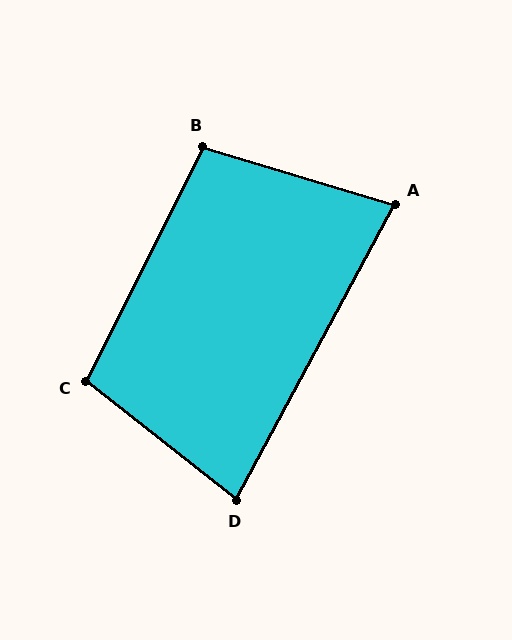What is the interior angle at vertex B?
Approximately 100 degrees (obtuse).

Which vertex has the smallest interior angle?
A, at approximately 78 degrees.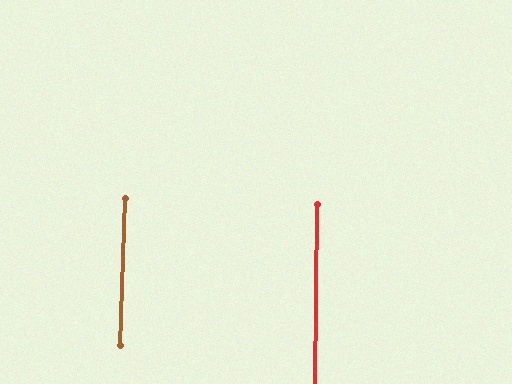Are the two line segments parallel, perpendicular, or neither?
Parallel — their directions differ by only 1.2°.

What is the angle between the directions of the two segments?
Approximately 1 degree.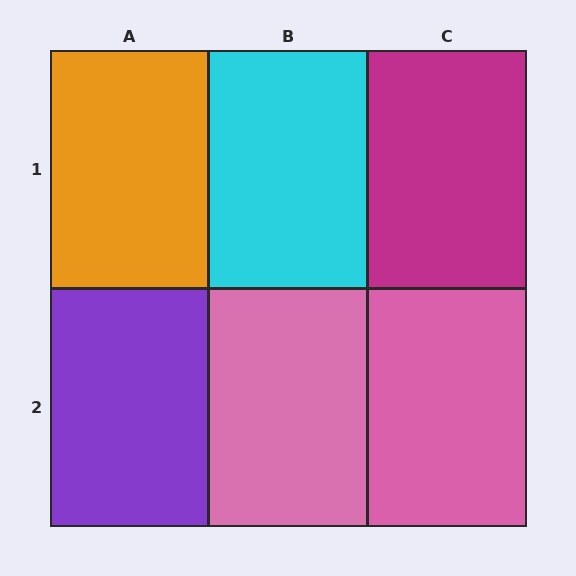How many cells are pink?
2 cells are pink.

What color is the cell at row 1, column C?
Magenta.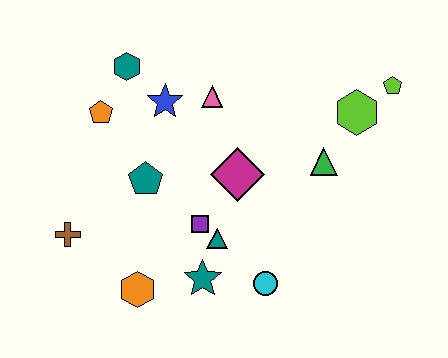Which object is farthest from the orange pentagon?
The lime pentagon is farthest from the orange pentagon.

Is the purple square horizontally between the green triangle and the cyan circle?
No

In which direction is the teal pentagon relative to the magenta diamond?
The teal pentagon is to the left of the magenta diamond.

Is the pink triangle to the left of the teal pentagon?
No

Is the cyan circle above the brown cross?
No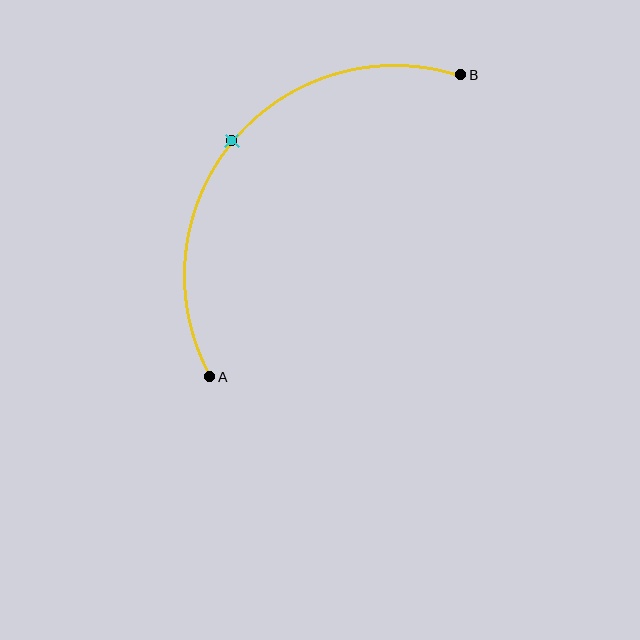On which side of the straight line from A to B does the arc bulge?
The arc bulges above and to the left of the straight line connecting A and B.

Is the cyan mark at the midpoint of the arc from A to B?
Yes. The cyan mark lies on the arc at equal arc-length from both A and B — it is the arc midpoint.